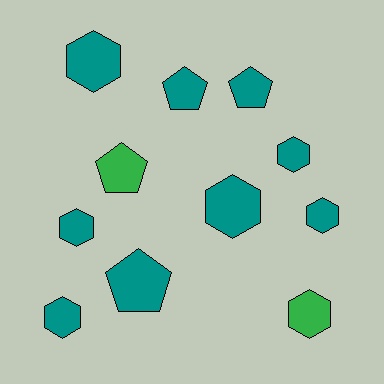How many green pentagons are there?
There is 1 green pentagon.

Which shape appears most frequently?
Hexagon, with 7 objects.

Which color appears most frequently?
Teal, with 9 objects.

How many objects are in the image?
There are 11 objects.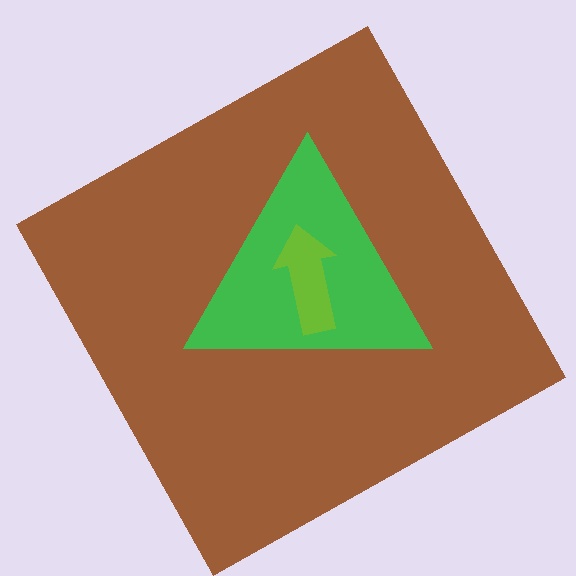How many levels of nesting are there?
3.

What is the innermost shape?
The lime arrow.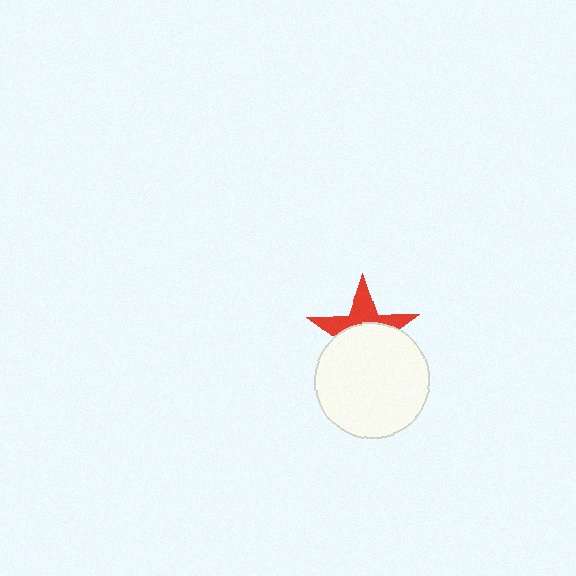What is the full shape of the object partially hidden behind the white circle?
The partially hidden object is a red star.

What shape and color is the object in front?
The object in front is a white circle.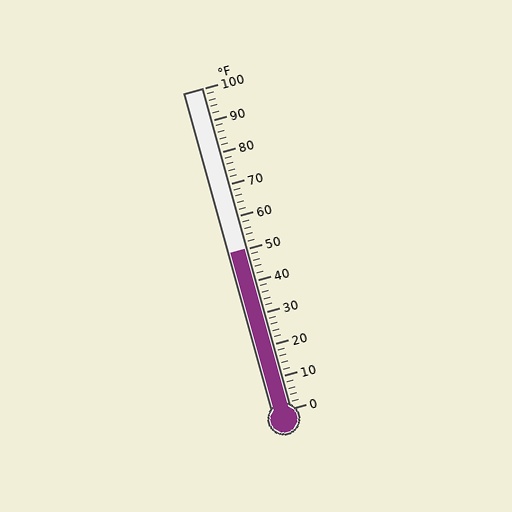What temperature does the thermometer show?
The thermometer shows approximately 50°F.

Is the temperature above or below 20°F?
The temperature is above 20°F.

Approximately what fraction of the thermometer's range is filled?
The thermometer is filled to approximately 50% of its range.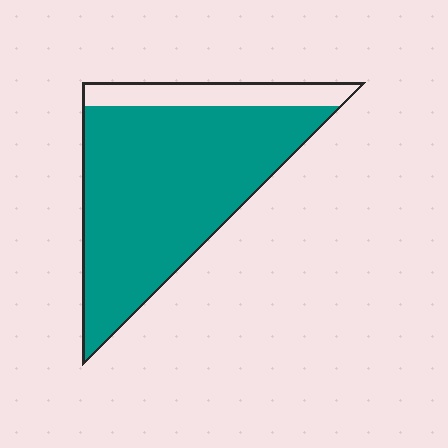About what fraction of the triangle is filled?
About five sixths (5/6).